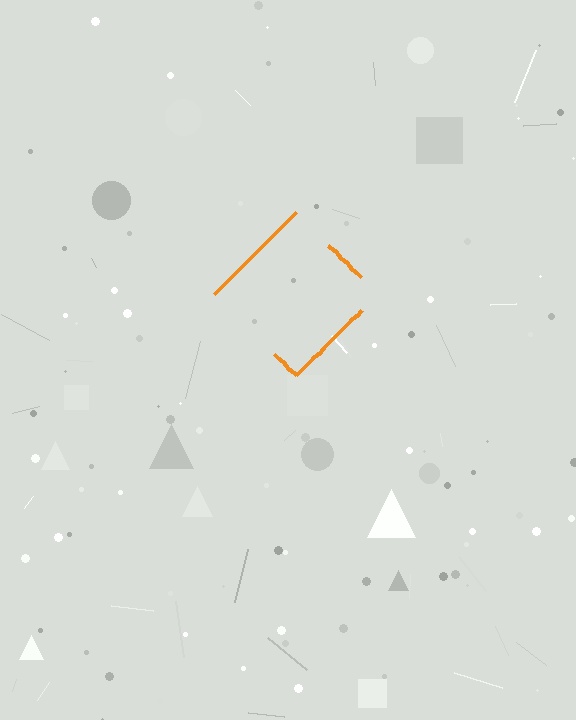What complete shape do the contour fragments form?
The contour fragments form a diamond.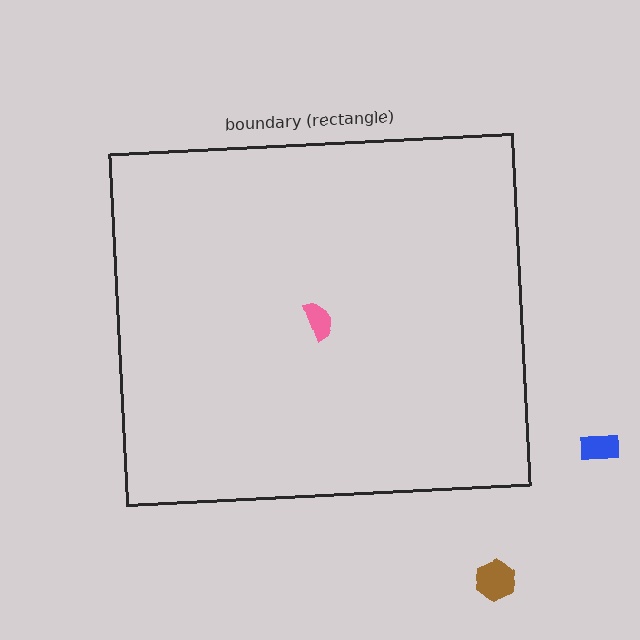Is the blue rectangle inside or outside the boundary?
Outside.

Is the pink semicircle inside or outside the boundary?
Inside.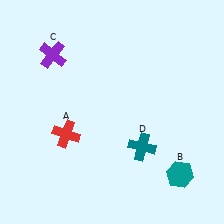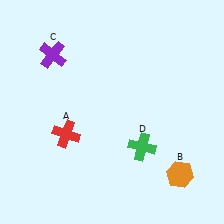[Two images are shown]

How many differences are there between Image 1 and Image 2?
There are 2 differences between the two images.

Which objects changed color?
B changed from teal to orange. D changed from teal to green.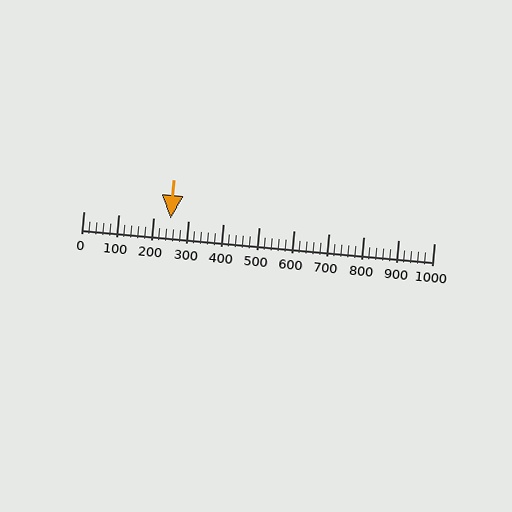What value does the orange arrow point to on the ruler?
The orange arrow points to approximately 249.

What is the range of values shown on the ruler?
The ruler shows values from 0 to 1000.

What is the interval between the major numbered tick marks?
The major tick marks are spaced 100 units apart.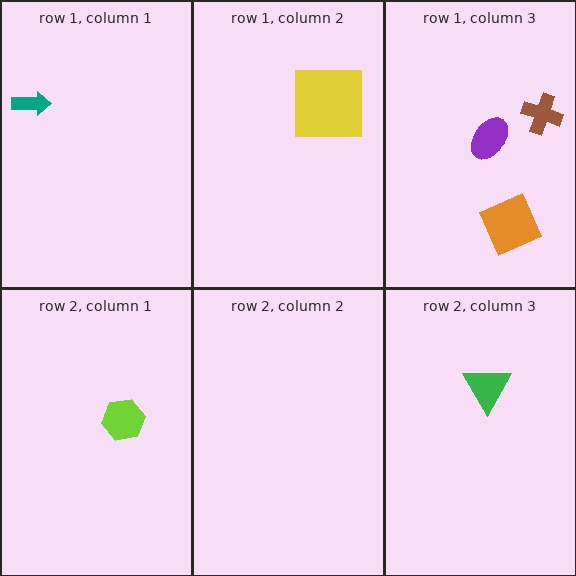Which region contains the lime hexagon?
The row 2, column 1 region.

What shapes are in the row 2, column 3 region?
The green triangle.